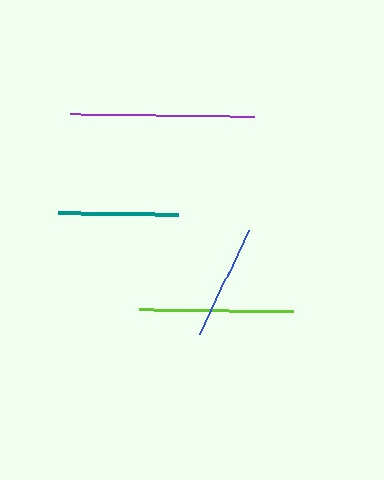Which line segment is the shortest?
The blue line is the shortest at approximately 116 pixels.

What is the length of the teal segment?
The teal segment is approximately 120 pixels long.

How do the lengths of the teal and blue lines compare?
The teal and blue lines are approximately the same length.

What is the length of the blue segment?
The blue segment is approximately 116 pixels long.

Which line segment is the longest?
The purple line is the longest at approximately 185 pixels.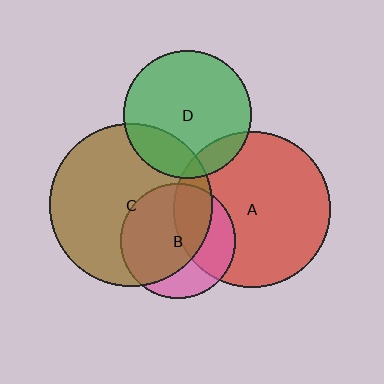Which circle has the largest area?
Circle C (brown).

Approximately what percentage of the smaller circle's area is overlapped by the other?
Approximately 65%.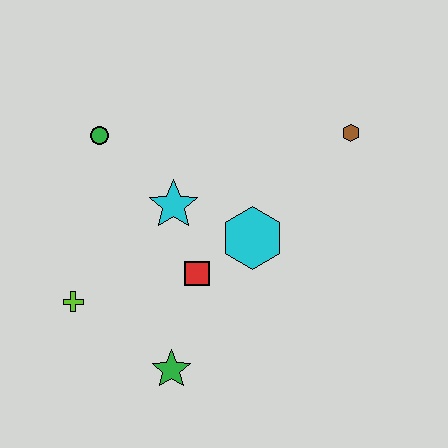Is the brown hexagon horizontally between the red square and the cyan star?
No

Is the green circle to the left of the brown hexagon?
Yes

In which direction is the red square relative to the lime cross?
The red square is to the right of the lime cross.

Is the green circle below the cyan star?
No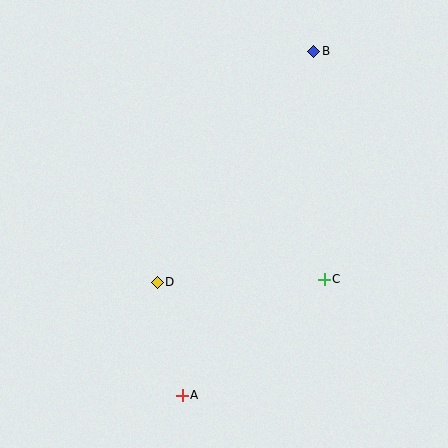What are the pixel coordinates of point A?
Point A is at (182, 395).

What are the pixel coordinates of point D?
Point D is at (157, 282).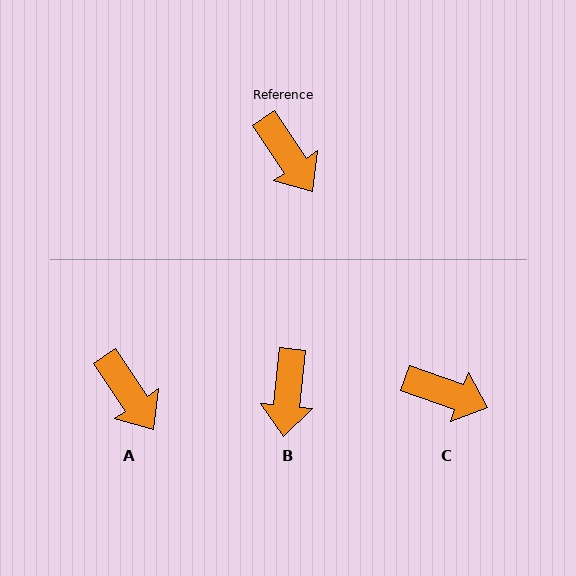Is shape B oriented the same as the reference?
No, it is off by about 40 degrees.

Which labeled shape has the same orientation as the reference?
A.